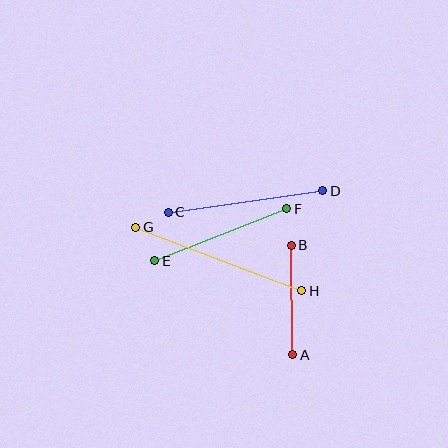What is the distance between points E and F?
The distance is approximately 142 pixels.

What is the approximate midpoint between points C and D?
The midpoint is at approximately (246, 202) pixels.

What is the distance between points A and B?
The distance is approximately 110 pixels.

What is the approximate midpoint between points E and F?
The midpoint is at approximately (221, 235) pixels.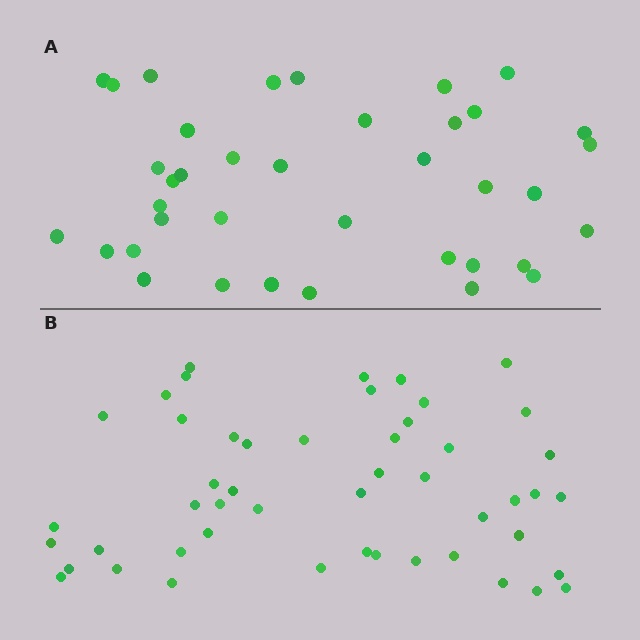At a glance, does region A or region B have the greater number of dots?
Region B (the bottom region) has more dots.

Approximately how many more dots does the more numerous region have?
Region B has roughly 12 or so more dots than region A.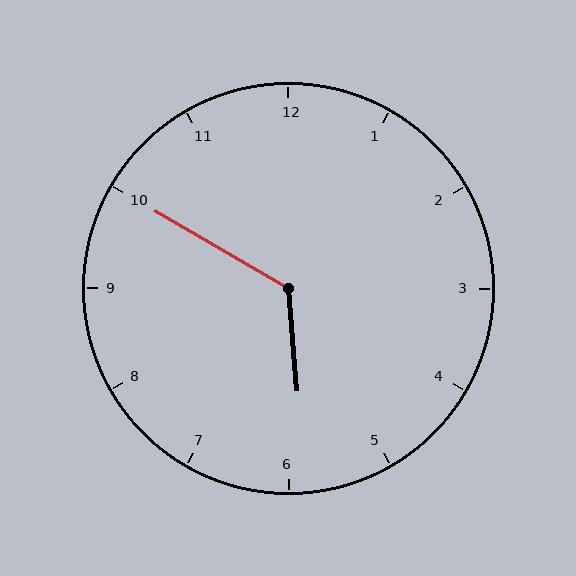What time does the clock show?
5:50.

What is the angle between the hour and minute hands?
Approximately 125 degrees.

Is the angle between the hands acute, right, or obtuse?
It is obtuse.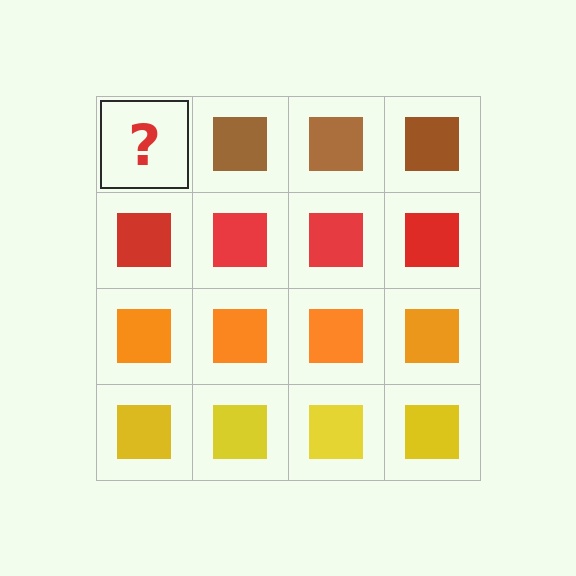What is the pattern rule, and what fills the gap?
The rule is that each row has a consistent color. The gap should be filled with a brown square.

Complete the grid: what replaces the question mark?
The question mark should be replaced with a brown square.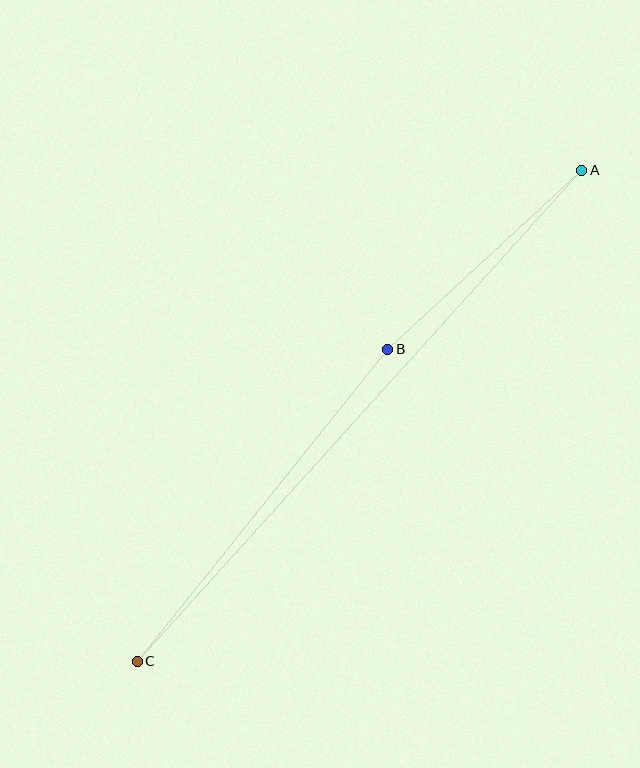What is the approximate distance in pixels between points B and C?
The distance between B and C is approximately 400 pixels.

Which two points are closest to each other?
Points A and B are closest to each other.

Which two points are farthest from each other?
Points A and C are farthest from each other.